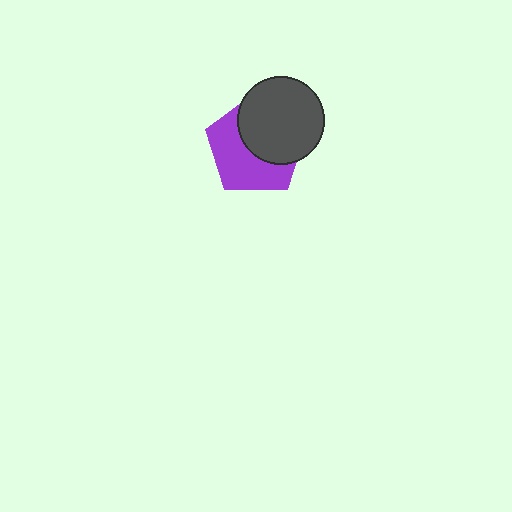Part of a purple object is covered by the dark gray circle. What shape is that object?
It is a pentagon.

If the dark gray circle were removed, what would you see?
You would see the complete purple pentagon.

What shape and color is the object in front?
The object in front is a dark gray circle.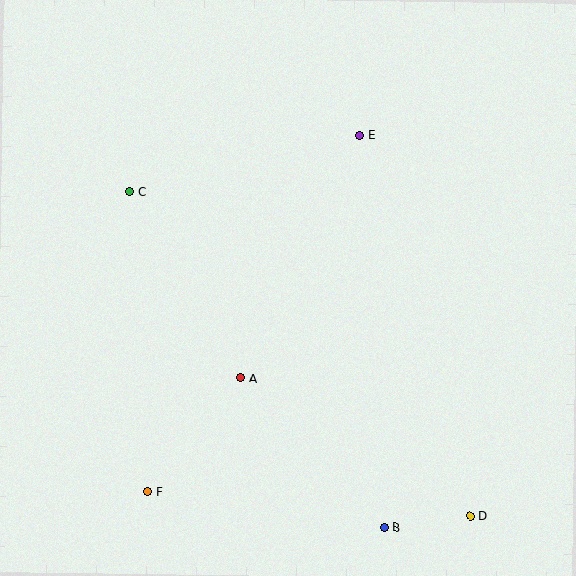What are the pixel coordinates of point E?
Point E is at (360, 135).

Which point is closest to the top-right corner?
Point E is closest to the top-right corner.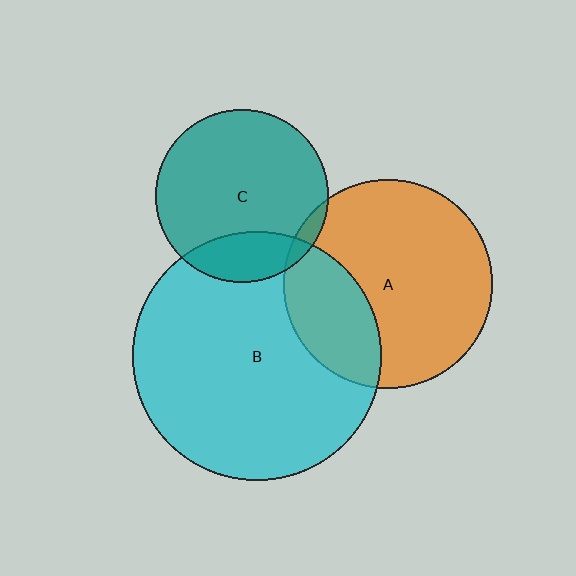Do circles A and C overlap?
Yes.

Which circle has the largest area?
Circle B (cyan).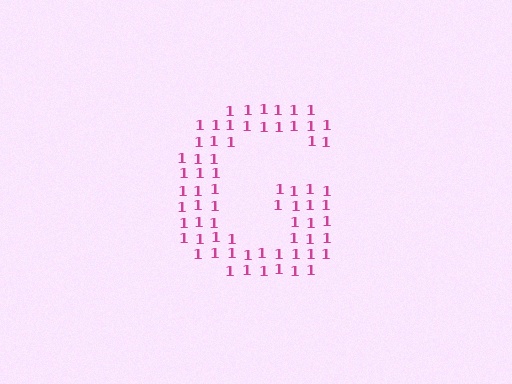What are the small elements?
The small elements are digit 1's.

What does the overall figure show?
The overall figure shows the letter G.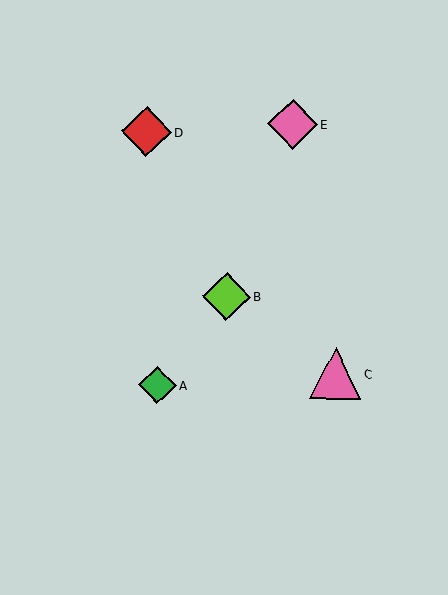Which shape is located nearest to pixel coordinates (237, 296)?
The lime diamond (labeled B) at (226, 296) is nearest to that location.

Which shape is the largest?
The pink triangle (labeled C) is the largest.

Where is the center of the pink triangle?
The center of the pink triangle is at (335, 373).